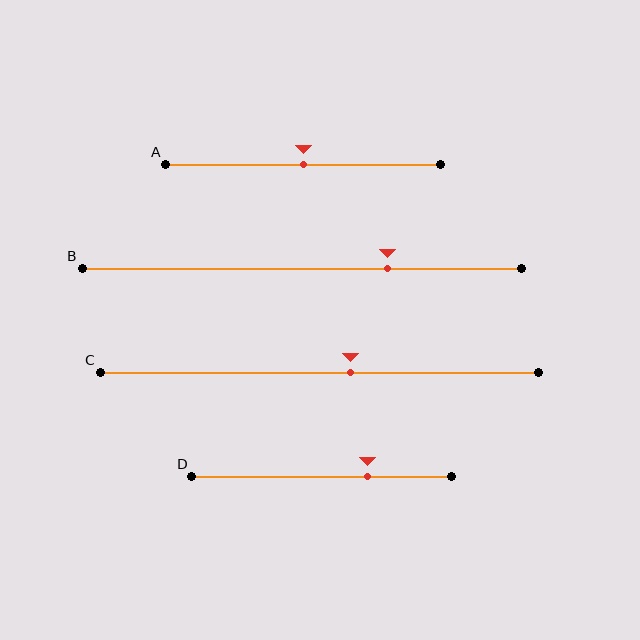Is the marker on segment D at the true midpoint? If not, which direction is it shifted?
No, the marker on segment D is shifted to the right by about 18% of the segment length.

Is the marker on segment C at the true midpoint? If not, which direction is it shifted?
No, the marker on segment C is shifted to the right by about 7% of the segment length.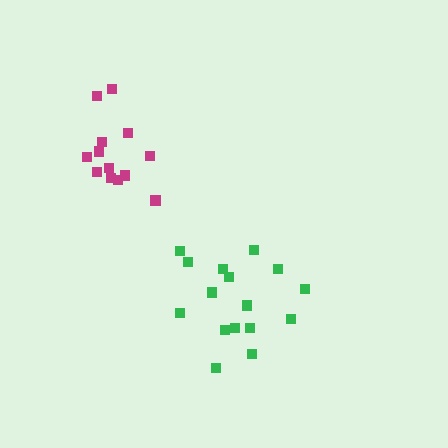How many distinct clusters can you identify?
There are 2 distinct clusters.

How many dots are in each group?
Group 1: 16 dots, Group 2: 13 dots (29 total).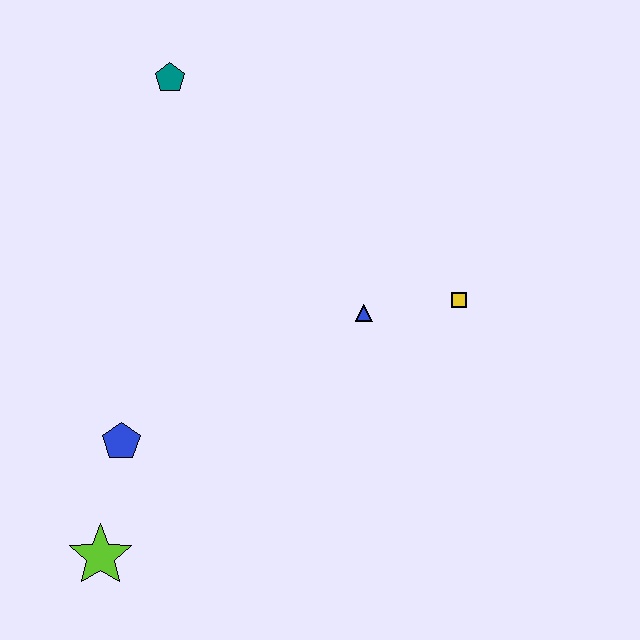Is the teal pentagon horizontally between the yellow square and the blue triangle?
No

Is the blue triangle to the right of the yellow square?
No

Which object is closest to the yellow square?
The blue triangle is closest to the yellow square.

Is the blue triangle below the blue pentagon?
No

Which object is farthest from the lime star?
The teal pentagon is farthest from the lime star.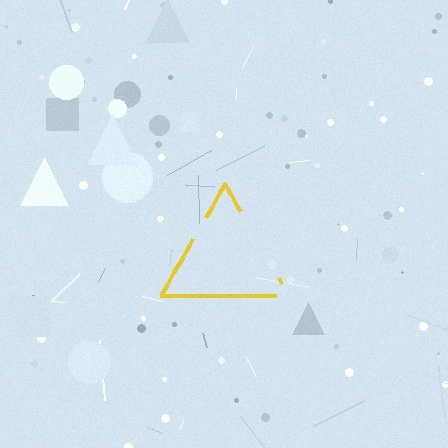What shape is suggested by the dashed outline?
The dashed outline suggests a triangle.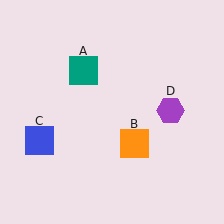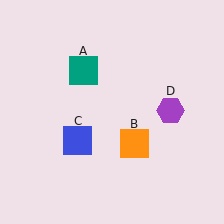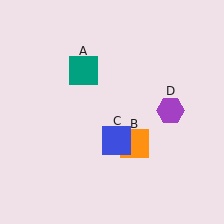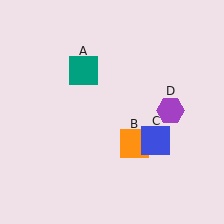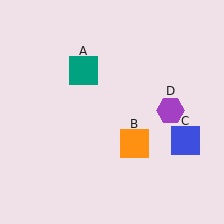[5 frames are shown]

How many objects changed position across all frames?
1 object changed position: blue square (object C).